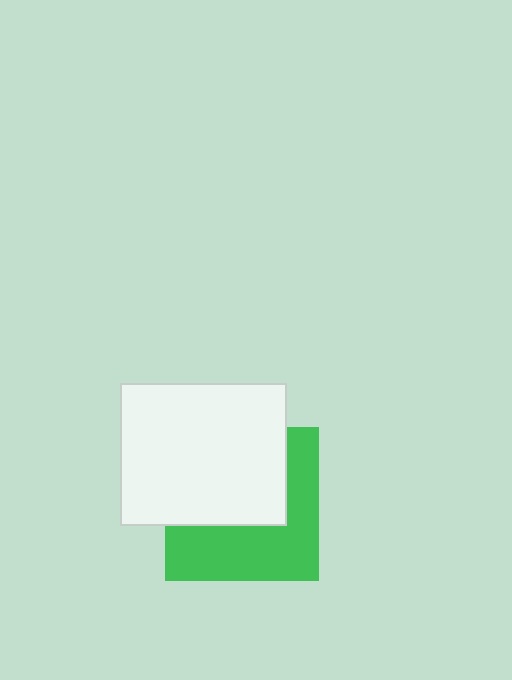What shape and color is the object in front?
The object in front is a white rectangle.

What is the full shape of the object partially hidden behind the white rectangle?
The partially hidden object is a green square.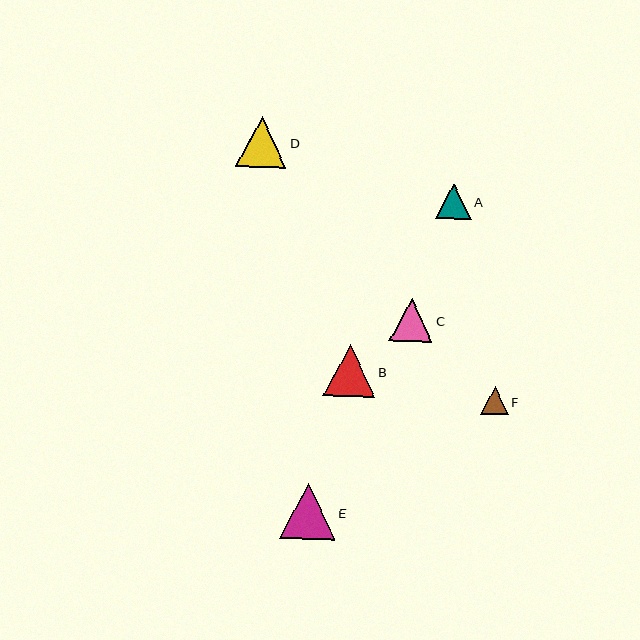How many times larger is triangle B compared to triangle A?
Triangle B is approximately 1.4 times the size of triangle A.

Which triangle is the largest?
Triangle E is the largest with a size of approximately 56 pixels.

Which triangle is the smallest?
Triangle F is the smallest with a size of approximately 28 pixels.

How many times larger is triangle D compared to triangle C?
Triangle D is approximately 1.2 times the size of triangle C.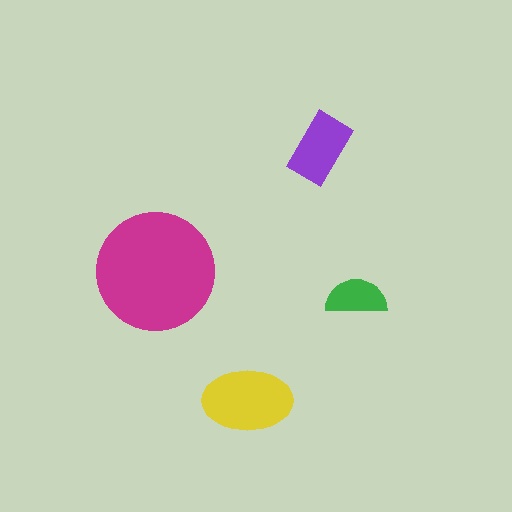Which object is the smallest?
The green semicircle.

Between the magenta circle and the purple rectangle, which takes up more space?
The magenta circle.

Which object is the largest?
The magenta circle.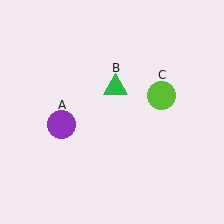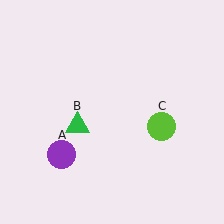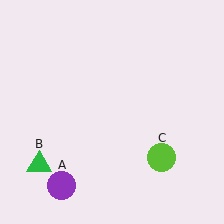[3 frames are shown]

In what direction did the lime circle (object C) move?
The lime circle (object C) moved down.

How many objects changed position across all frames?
3 objects changed position: purple circle (object A), green triangle (object B), lime circle (object C).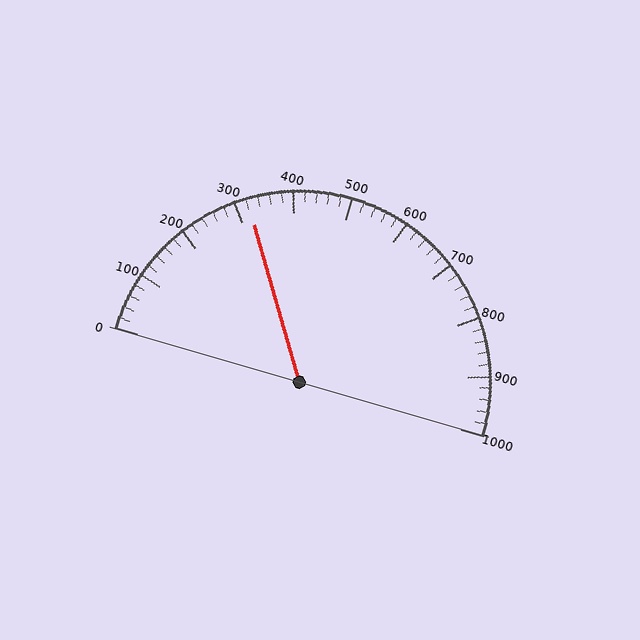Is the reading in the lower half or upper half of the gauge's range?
The reading is in the lower half of the range (0 to 1000).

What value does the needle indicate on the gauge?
The needle indicates approximately 320.